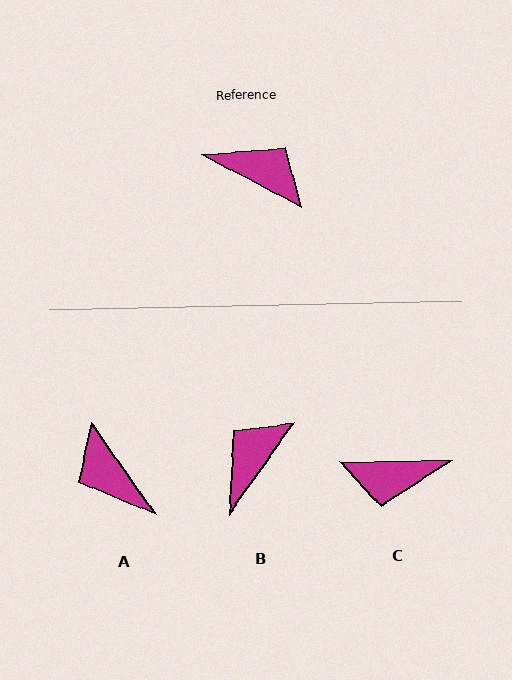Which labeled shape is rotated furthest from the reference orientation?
A, about 153 degrees away.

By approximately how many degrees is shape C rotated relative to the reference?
Approximately 152 degrees clockwise.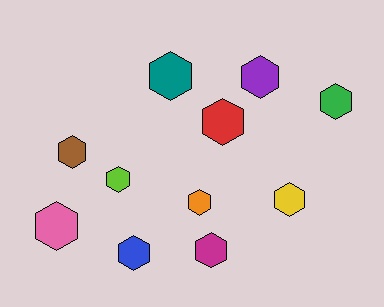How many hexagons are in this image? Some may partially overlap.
There are 11 hexagons.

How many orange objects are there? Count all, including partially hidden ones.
There is 1 orange object.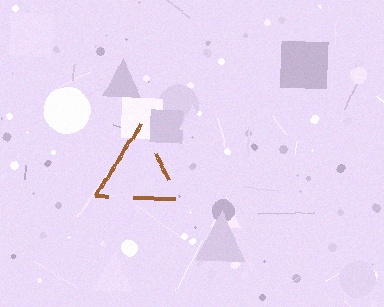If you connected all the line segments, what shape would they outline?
They would outline a triangle.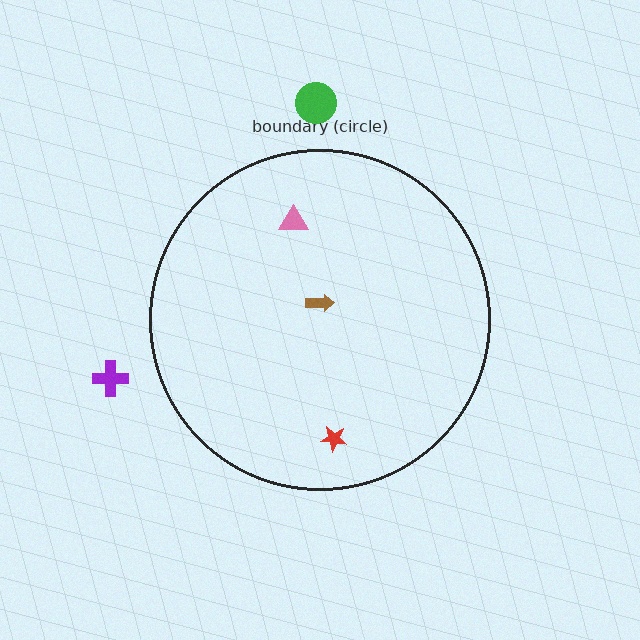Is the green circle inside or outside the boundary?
Outside.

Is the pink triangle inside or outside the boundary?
Inside.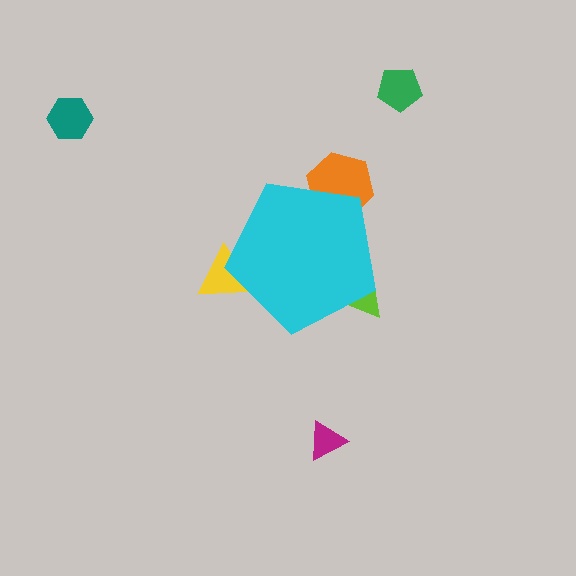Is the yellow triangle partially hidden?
Yes, the yellow triangle is partially hidden behind the cyan pentagon.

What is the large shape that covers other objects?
A cyan pentagon.